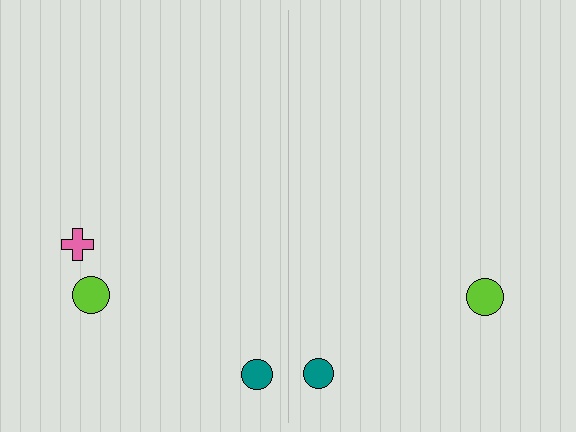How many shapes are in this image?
There are 5 shapes in this image.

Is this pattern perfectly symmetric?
No, the pattern is not perfectly symmetric. A pink cross is missing from the right side.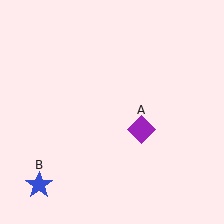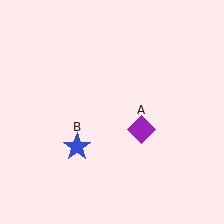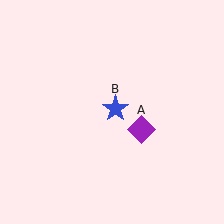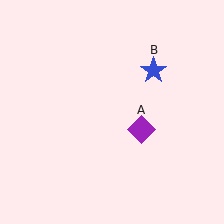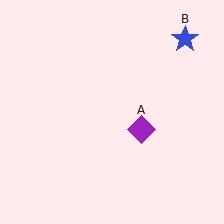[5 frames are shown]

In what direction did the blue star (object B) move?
The blue star (object B) moved up and to the right.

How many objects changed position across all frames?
1 object changed position: blue star (object B).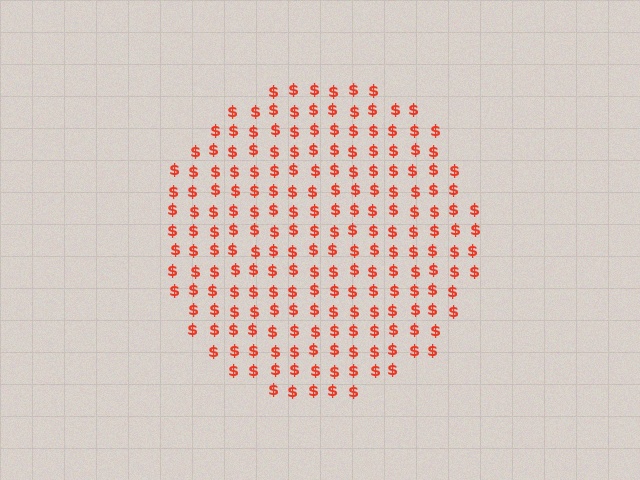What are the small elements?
The small elements are dollar signs.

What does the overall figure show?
The overall figure shows a circle.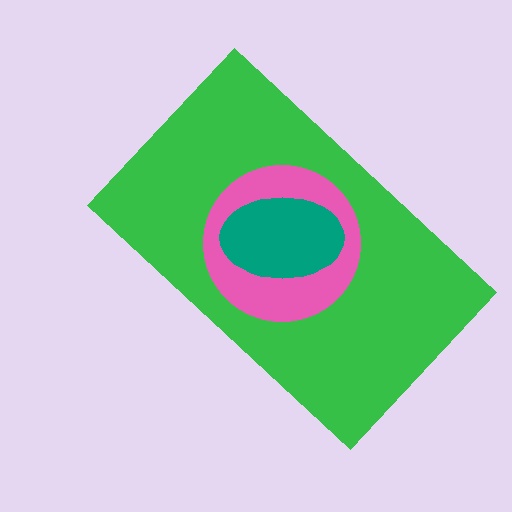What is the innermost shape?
The teal ellipse.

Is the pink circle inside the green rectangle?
Yes.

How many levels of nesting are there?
3.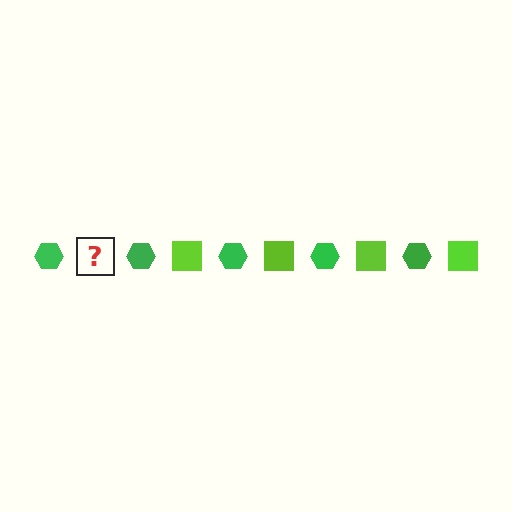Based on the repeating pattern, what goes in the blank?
The blank should be a lime square.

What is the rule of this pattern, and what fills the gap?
The rule is that the pattern alternates between green hexagon and lime square. The gap should be filled with a lime square.